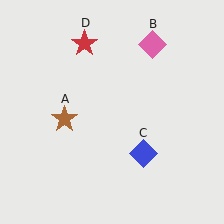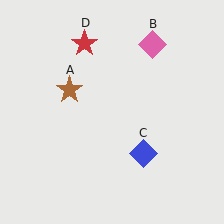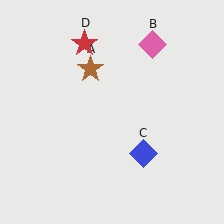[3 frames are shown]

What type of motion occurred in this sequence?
The brown star (object A) rotated clockwise around the center of the scene.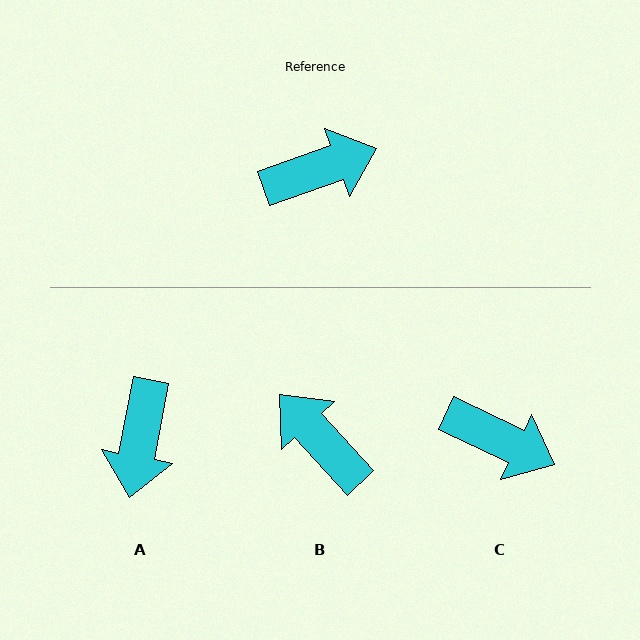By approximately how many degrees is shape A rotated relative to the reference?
Approximately 120 degrees clockwise.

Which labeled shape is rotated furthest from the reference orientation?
A, about 120 degrees away.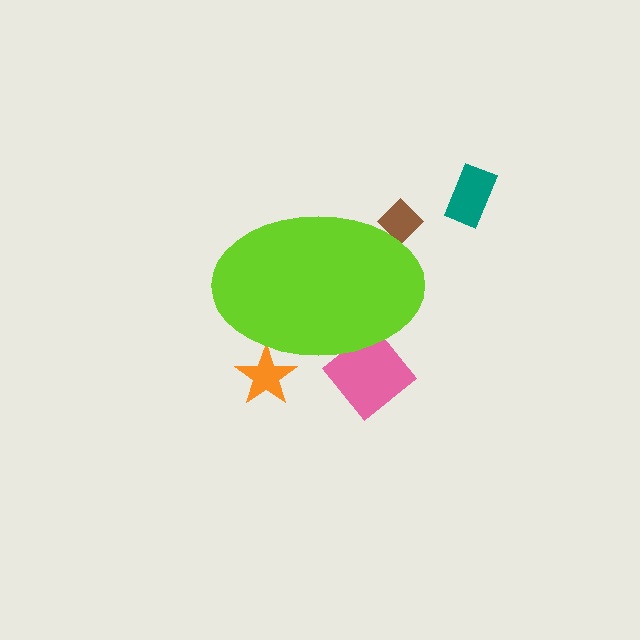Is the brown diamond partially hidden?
Yes, the brown diamond is partially hidden behind the lime ellipse.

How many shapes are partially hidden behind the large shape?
3 shapes are partially hidden.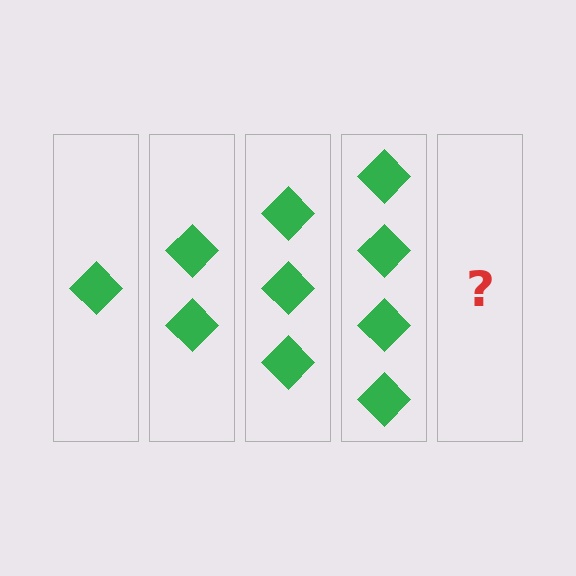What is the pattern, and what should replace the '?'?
The pattern is that each step adds one more diamond. The '?' should be 5 diamonds.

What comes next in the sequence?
The next element should be 5 diamonds.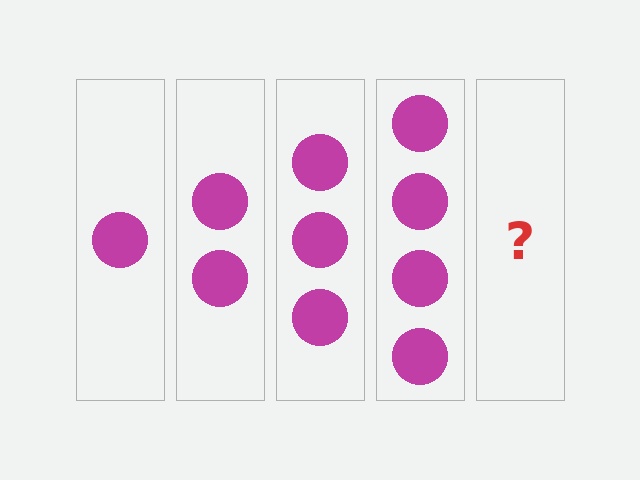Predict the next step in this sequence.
The next step is 5 circles.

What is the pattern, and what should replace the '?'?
The pattern is that each step adds one more circle. The '?' should be 5 circles.